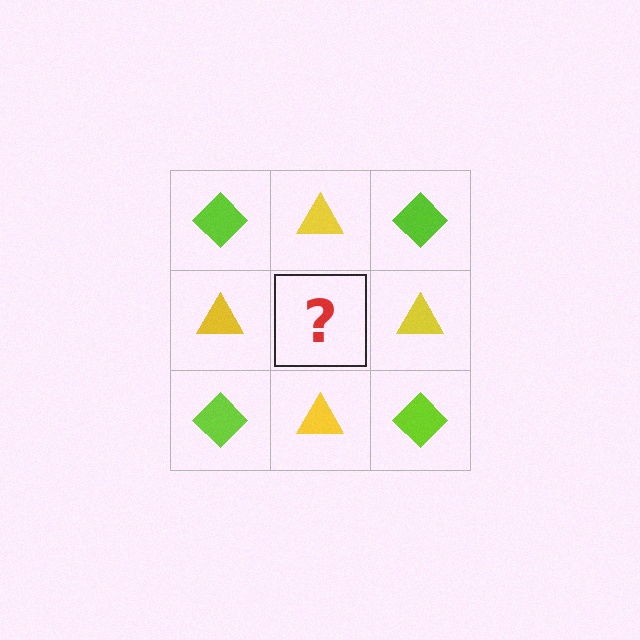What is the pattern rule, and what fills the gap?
The rule is that it alternates lime diamond and yellow triangle in a checkerboard pattern. The gap should be filled with a lime diamond.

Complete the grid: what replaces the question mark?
The question mark should be replaced with a lime diamond.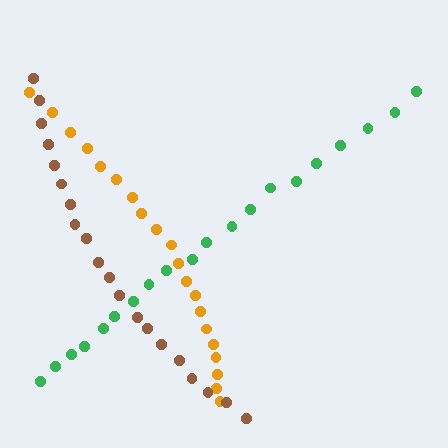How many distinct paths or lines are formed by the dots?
There are 3 distinct paths.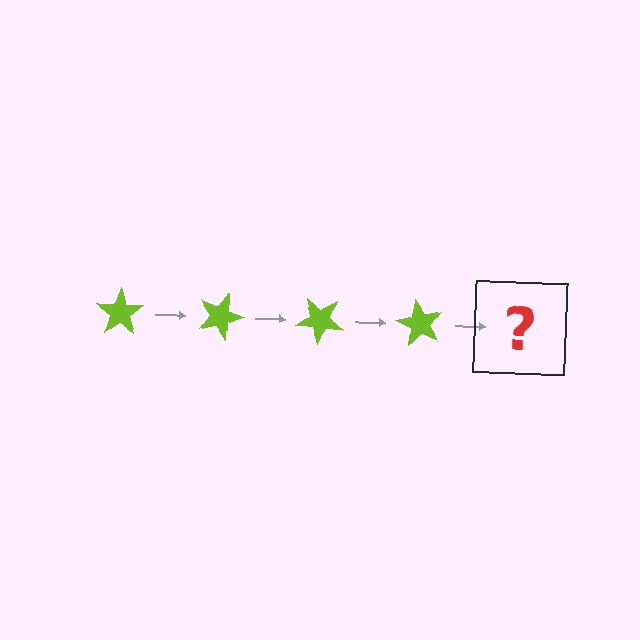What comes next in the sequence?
The next element should be a lime star rotated 80 degrees.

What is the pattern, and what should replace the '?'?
The pattern is that the star rotates 20 degrees each step. The '?' should be a lime star rotated 80 degrees.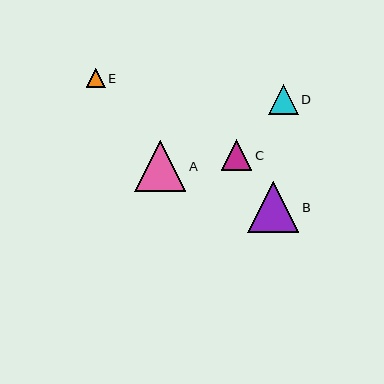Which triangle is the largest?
Triangle A is the largest with a size of approximately 51 pixels.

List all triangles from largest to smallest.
From largest to smallest: A, B, C, D, E.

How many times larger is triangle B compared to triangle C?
Triangle B is approximately 1.7 times the size of triangle C.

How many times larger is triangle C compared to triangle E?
Triangle C is approximately 1.6 times the size of triangle E.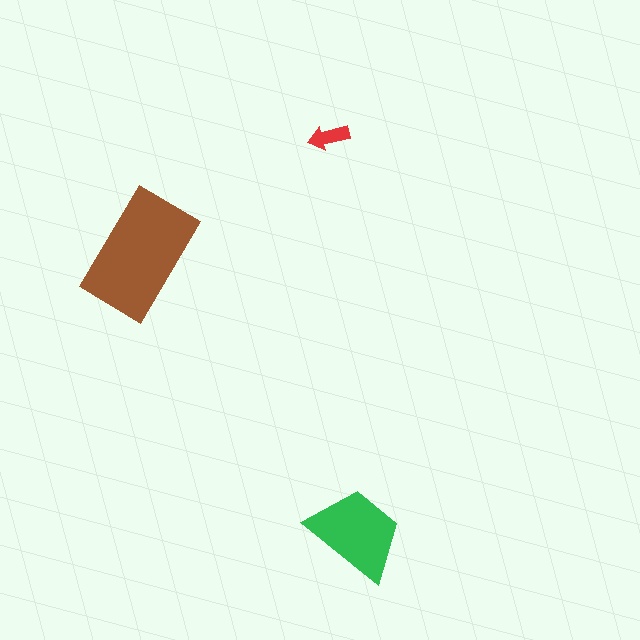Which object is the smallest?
The red arrow.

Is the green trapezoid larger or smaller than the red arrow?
Larger.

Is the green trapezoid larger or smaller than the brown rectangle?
Smaller.